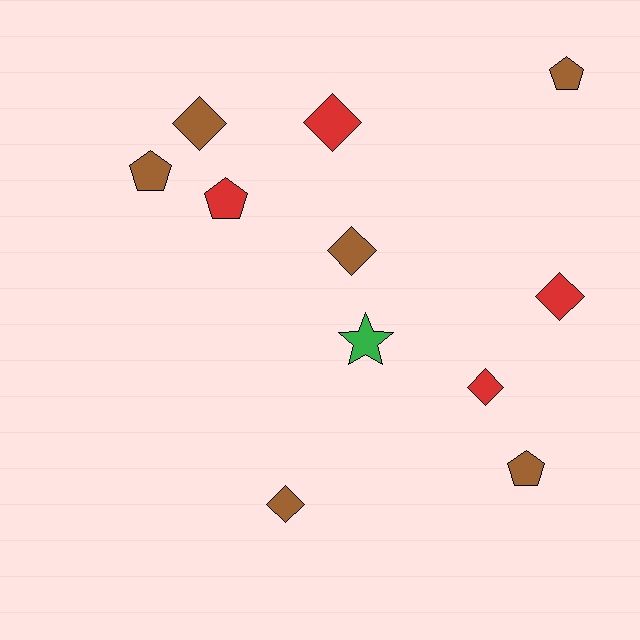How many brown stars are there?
There are no brown stars.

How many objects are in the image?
There are 11 objects.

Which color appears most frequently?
Brown, with 6 objects.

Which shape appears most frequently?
Diamond, with 6 objects.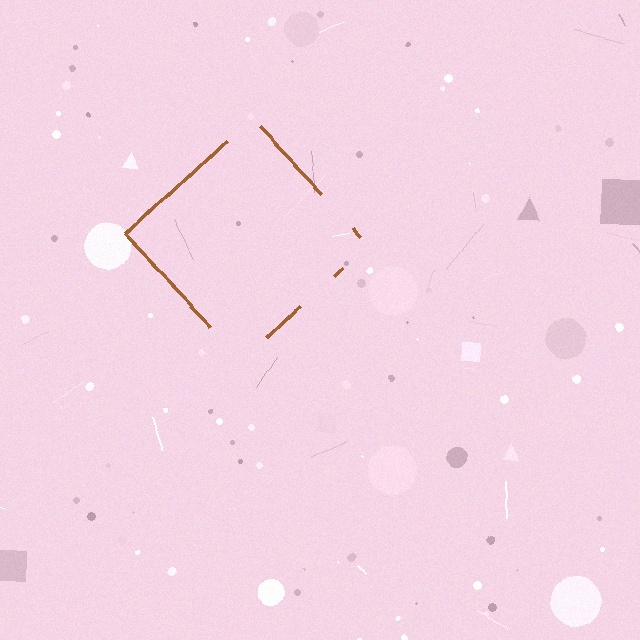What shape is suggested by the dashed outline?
The dashed outline suggests a diamond.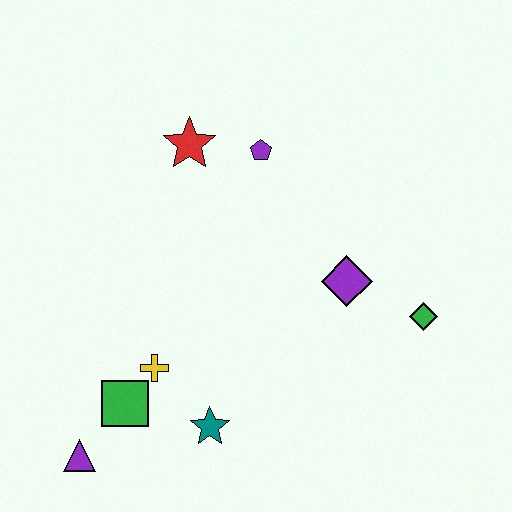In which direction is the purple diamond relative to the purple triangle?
The purple diamond is to the right of the purple triangle.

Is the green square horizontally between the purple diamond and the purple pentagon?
No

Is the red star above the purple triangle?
Yes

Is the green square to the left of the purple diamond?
Yes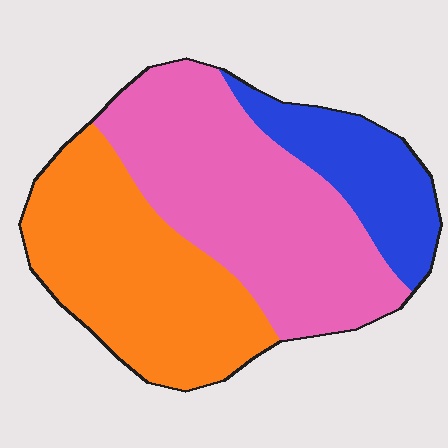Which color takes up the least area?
Blue, at roughly 20%.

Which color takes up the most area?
Pink, at roughly 45%.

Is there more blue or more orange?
Orange.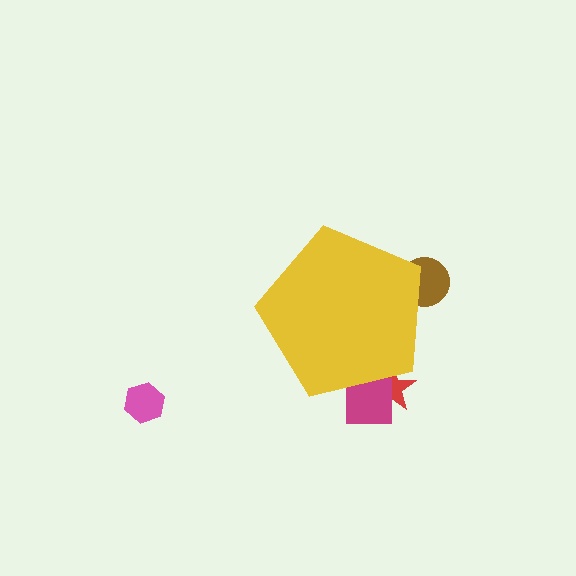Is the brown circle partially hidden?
Yes, the brown circle is partially hidden behind the yellow pentagon.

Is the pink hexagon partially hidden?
No, the pink hexagon is fully visible.